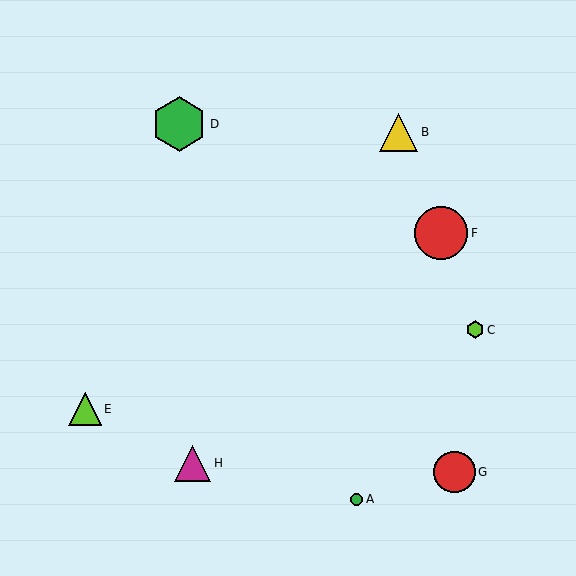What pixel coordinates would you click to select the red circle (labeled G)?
Click at (454, 472) to select the red circle G.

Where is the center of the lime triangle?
The center of the lime triangle is at (85, 409).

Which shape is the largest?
The green hexagon (labeled D) is the largest.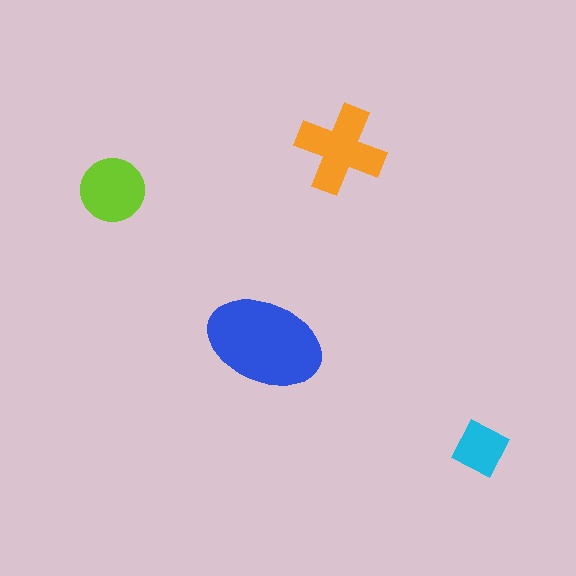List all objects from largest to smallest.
The blue ellipse, the orange cross, the lime circle, the cyan diamond.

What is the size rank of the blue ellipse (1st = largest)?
1st.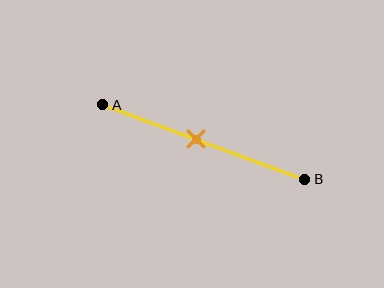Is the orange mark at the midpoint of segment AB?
No, the mark is at about 45% from A, not at the 50% midpoint.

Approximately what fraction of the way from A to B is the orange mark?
The orange mark is approximately 45% of the way from A to B.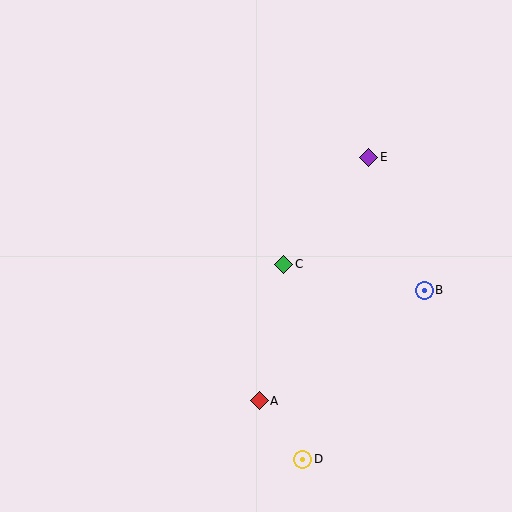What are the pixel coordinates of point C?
Point C is at (284, 264).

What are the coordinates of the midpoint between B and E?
The midpoint between B and E is at (397, 224).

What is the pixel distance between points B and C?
The distance between B and C is 143 pixels.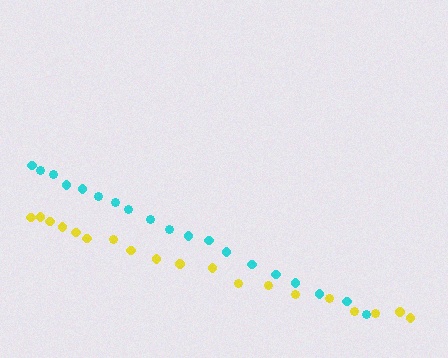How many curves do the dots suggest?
There are 2 distinct paths.